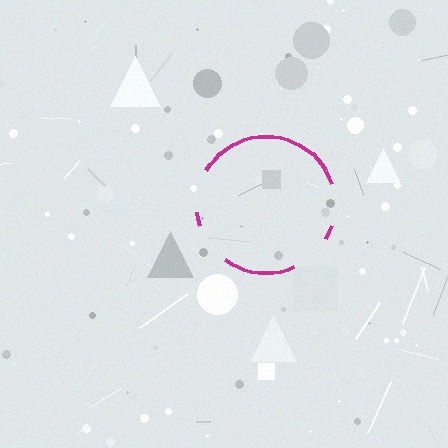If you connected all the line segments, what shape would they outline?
They would outline a circle.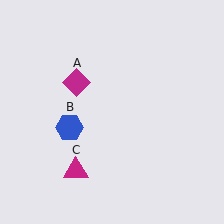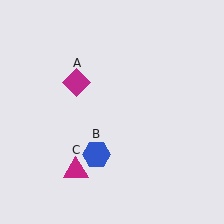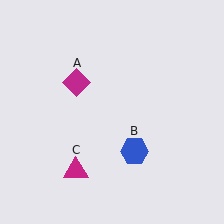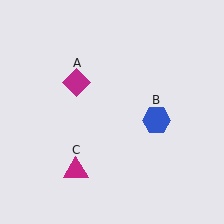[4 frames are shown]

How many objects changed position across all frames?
1 object changed position: blue hexagon (object B).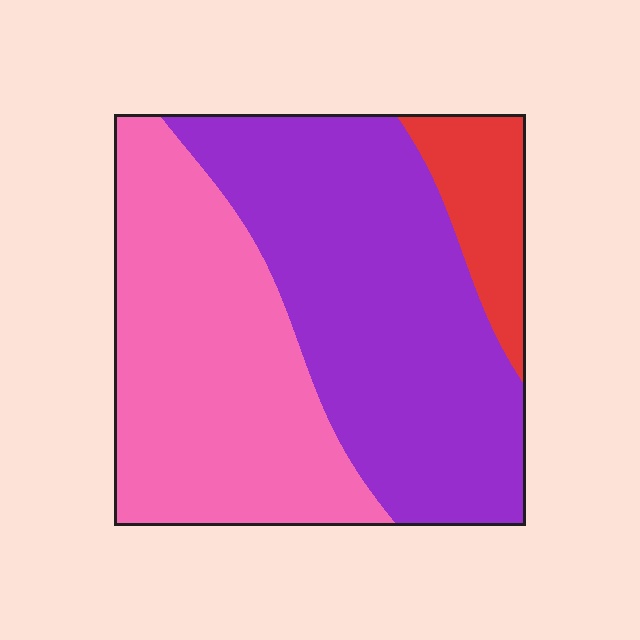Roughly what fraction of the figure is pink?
Pink covers around 40% of the figure.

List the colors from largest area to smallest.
From largest to smallest: purple, pink, red.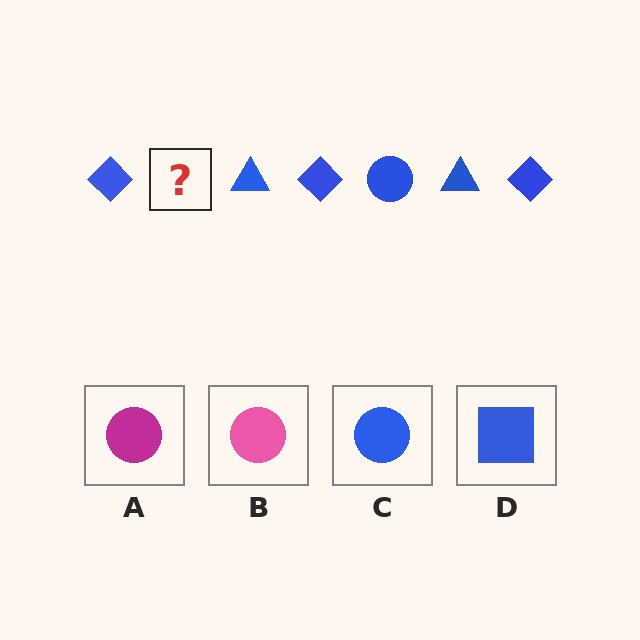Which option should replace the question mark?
Option C.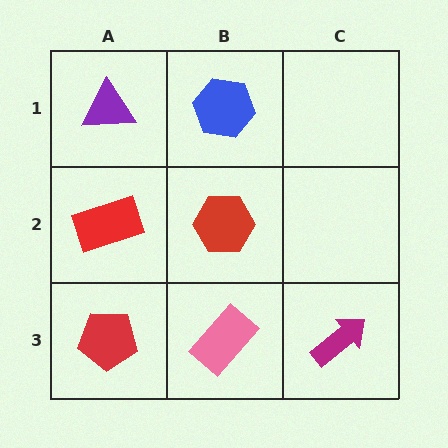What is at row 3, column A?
A red pentagon.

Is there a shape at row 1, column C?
No, that cell is empty.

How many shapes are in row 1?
2 shapes.